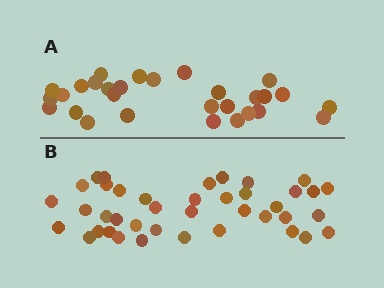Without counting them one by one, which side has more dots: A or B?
Region B (the bottom region) has more dots.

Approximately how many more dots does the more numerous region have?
Region B has roughly 12 or so more dots than region A.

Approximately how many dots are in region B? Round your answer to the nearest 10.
About 40 dots.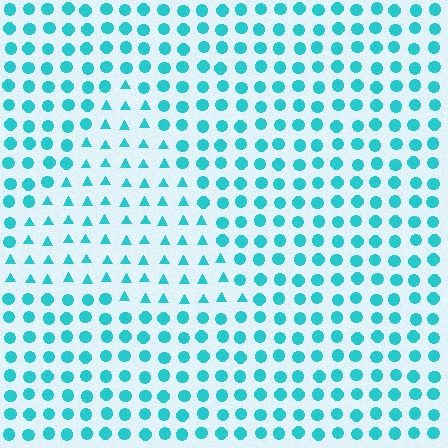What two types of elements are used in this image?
The image uses triangles inside the triangle region and circles outside it.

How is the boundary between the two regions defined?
The boundary is defined by a change in element shape: triangles inside vs. circles outside. All elements share the same color and spacing.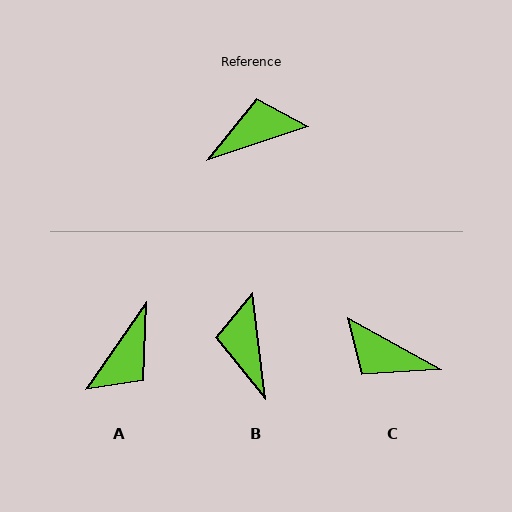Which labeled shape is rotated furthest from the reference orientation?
A, about 144 degrees away.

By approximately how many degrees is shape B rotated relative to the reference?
Approximately 78 degrees counter-clockwise.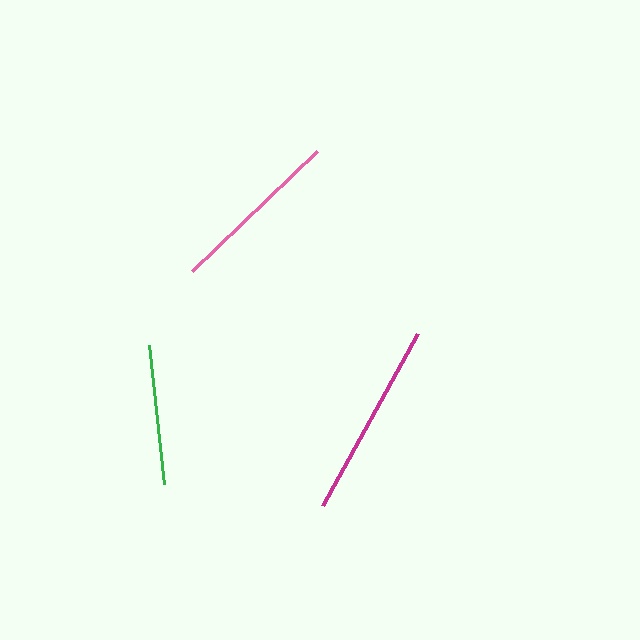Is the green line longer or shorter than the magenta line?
The magenta line is longer than the green line.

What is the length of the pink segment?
The pink segment is approximately 174 pixels long.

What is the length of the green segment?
The green segment is approximately 140 pixels long.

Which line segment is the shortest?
The green line is the shortest at approximately 140 pixels.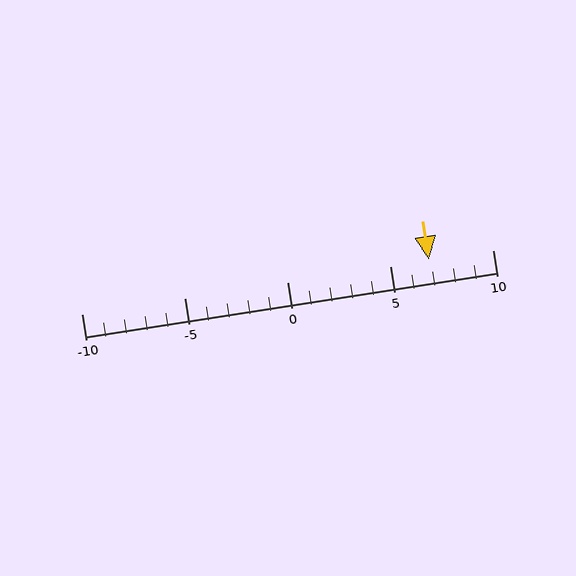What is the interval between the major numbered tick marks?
The major tick marks are spaced 5 units apart.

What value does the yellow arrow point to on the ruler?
The yellow arrow points to approximately 7.